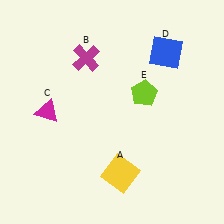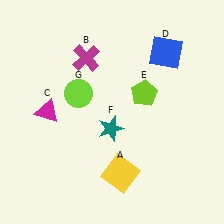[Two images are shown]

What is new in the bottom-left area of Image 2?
A teal star (F) was added in the bottom-left area of Image 2.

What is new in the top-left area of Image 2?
A lime circle (G) was added in the top-left area of Image 2.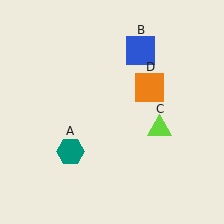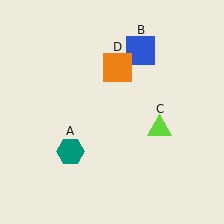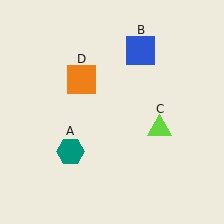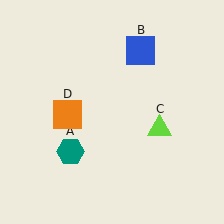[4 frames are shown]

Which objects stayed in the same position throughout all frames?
Teal hexagon (object A) and blue square (object B) and lime triangle (object C) remained stationary.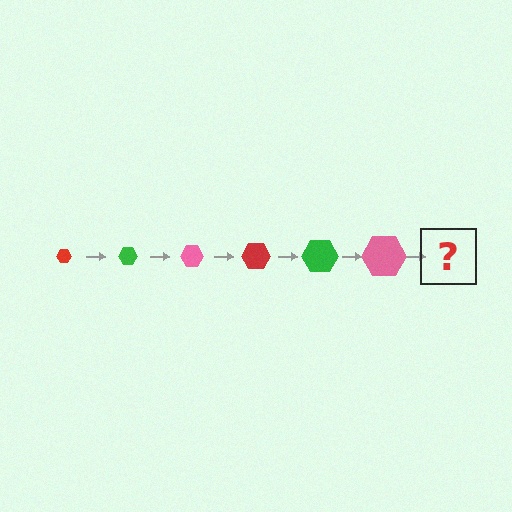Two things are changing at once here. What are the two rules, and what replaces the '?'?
The two rules are that the hexagon grows larger each step and the color cycles through red, green, and pink. The '?' should be a red hexagon, larger than the previous one.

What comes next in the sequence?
The next element should be a red hexagon, larger than the previous one.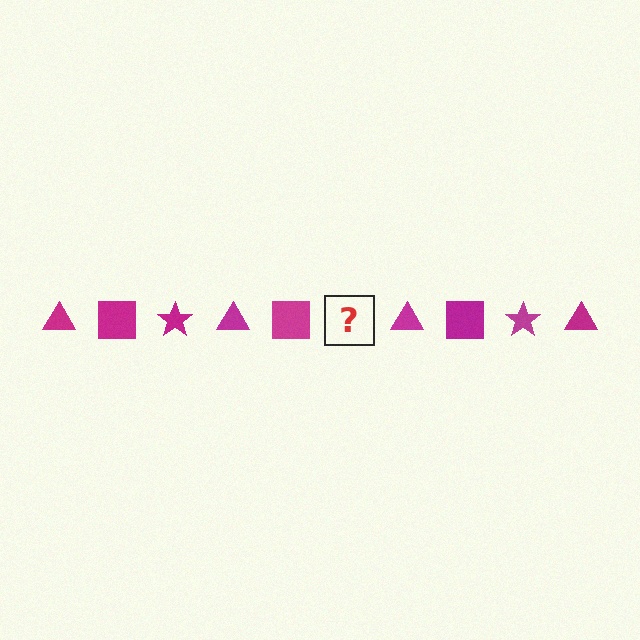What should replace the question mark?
The question mark should be replaced with a magenta star.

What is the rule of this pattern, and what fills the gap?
The rule is that the pattern cycles through triangle, square, star shapes in magenta. The gap should be filled with a magenta star.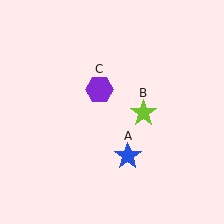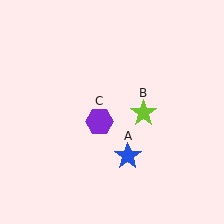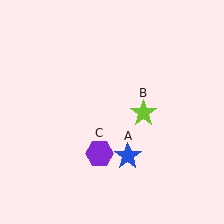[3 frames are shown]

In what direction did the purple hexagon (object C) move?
The purple hexagon (object C) moved down.